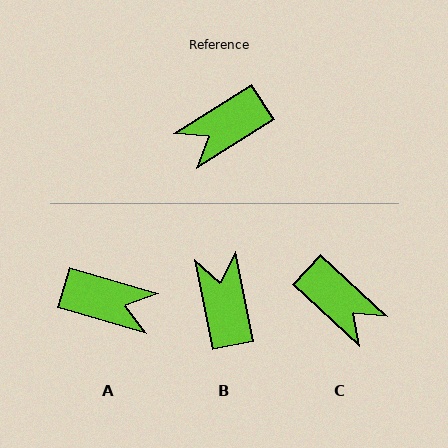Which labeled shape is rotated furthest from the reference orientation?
A, about 131 degrees away.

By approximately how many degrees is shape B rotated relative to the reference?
Approximately 111 degrees clockwise.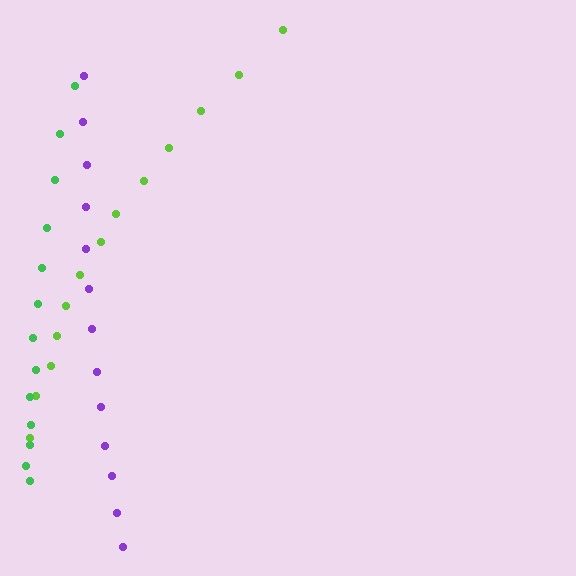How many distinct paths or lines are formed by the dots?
There are 3 distinct paths.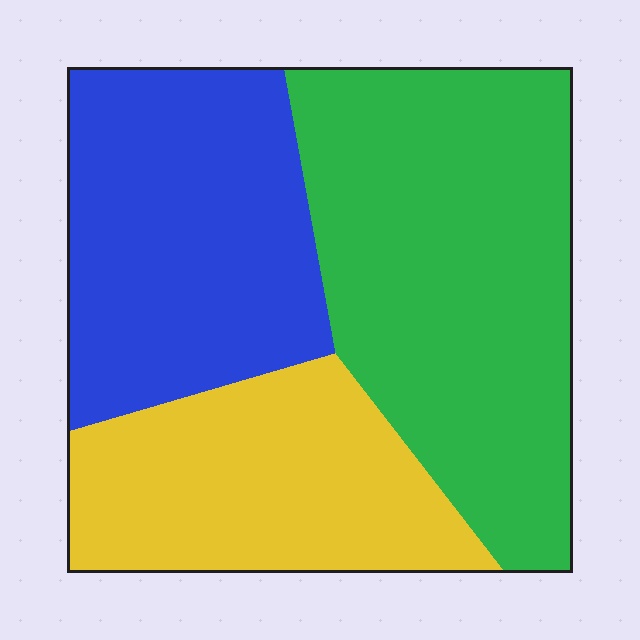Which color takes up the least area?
Yellow, at roughly 25%.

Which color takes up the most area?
Green, at roughly 45%.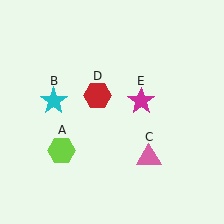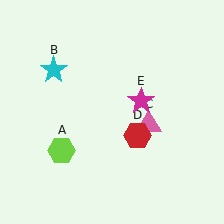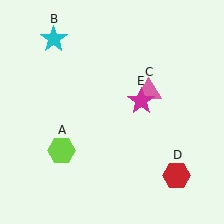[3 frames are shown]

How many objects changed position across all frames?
3 objects changed position: cyan star (object B), pink triangle (object C), red hexagon (object D).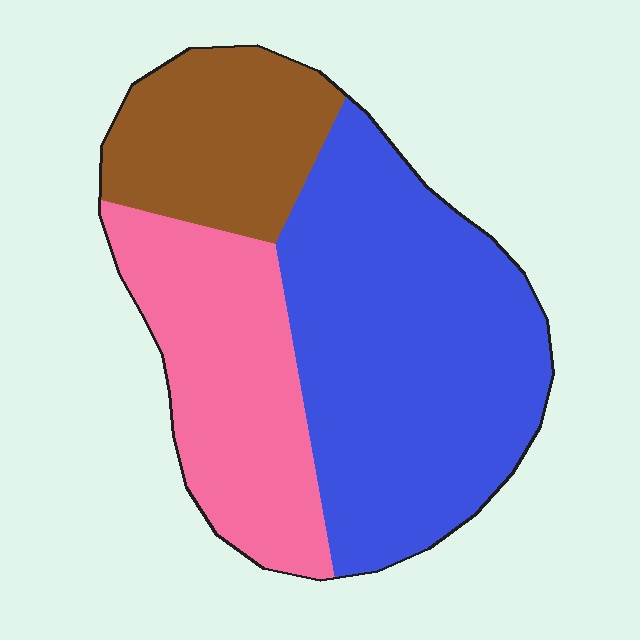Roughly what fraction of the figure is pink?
Pink covers about 30% of the figure.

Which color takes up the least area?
Brown, at roughly 20%.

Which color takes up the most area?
Blue, at roughly 50%.